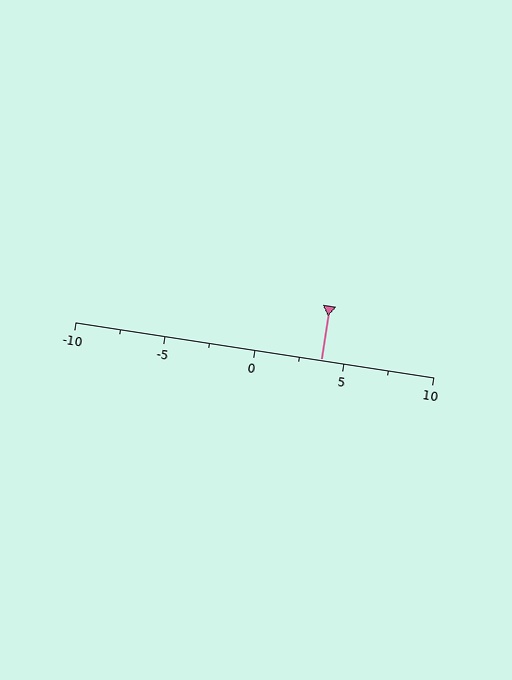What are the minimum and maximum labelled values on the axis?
The axis runs from -10 to 10.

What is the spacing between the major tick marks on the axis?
The major ticks are spaced 5 apart.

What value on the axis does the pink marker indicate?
The marker indicates approximately 3.8.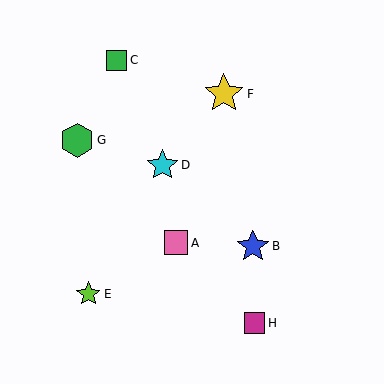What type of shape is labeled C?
Shape C is a green square.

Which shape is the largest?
The yellow star (labeled F) is the largest.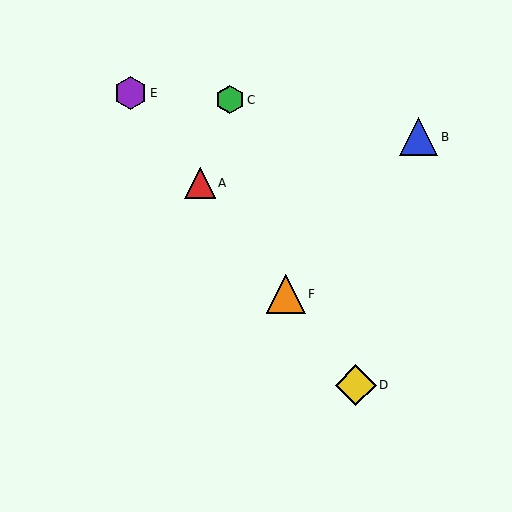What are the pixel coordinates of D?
Object D is at (356, 385).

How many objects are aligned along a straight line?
4 objects (A, D, E, F) are aligned along a straight line.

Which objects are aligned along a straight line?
Objects A, D, E, F are aligned along a straight line.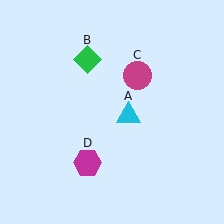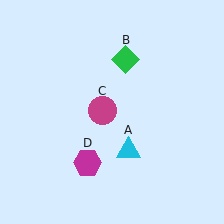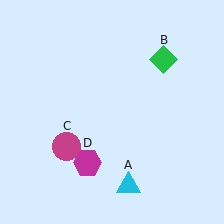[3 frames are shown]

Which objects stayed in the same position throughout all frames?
Magenta hexagon (object D) remained stationary.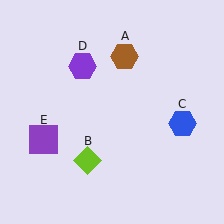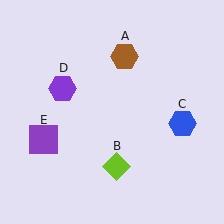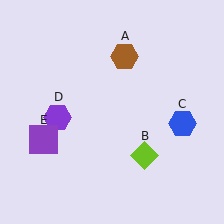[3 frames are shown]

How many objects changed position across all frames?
2 objects changed position: lime diamond (object B), purple hexagon (object D).